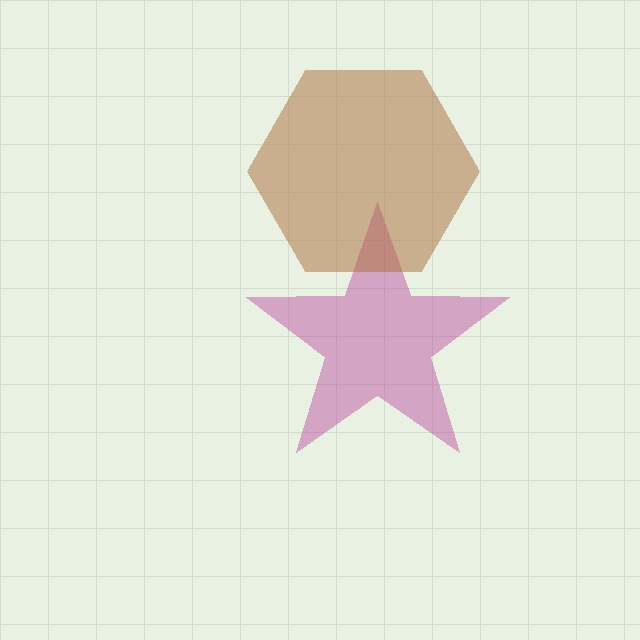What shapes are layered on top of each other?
The layered shapes are: a magenta star, a brown hexagon.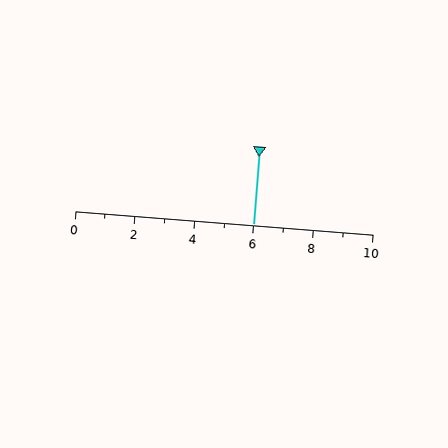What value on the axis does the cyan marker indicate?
The marker indicates approximately 6.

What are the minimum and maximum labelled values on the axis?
The axis runs from 0 to 10.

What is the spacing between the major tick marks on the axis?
The major ticks are spaced 2 apart.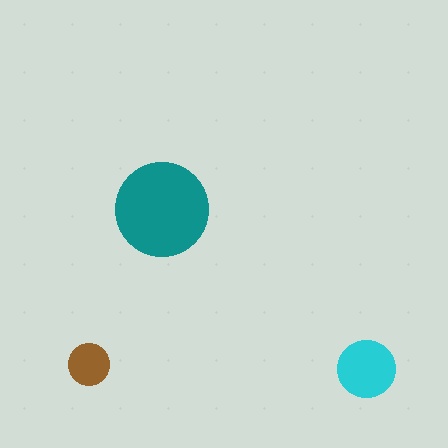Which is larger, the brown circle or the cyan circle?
The cyan one.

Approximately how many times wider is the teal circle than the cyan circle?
About 1.5 times wider.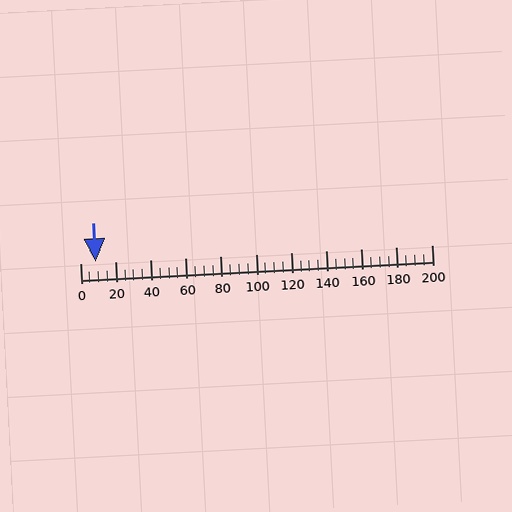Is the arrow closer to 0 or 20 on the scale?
The arrow is closer to 0.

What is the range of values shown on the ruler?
The ruler shows values from 0 to 200.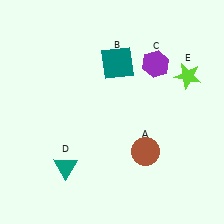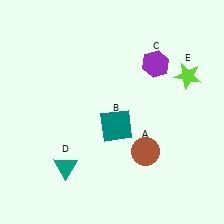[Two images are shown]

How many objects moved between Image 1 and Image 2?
1 object moved between the two images.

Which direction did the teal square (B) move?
The teal square (B) moved down.